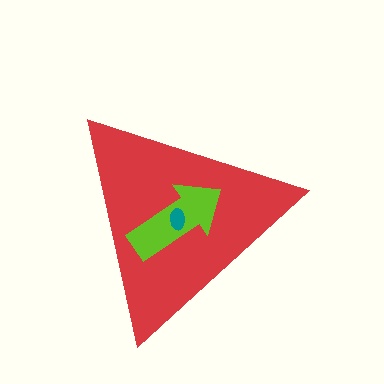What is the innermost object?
The teal ellipse.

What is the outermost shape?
The red triangle.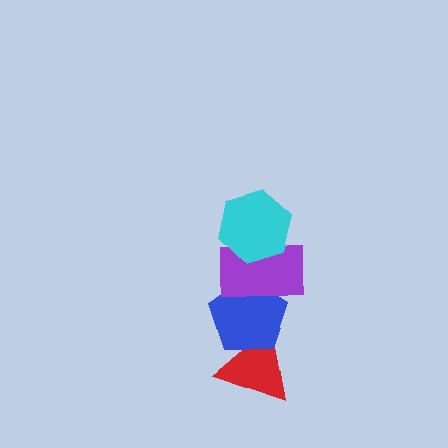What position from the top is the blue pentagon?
The blue pentagon is 3rd from the top.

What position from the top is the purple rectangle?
The purple rectangle is 2nd from the top.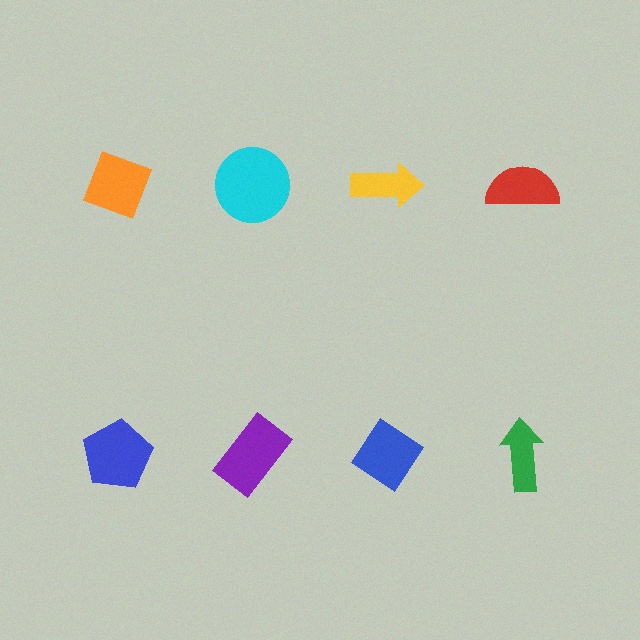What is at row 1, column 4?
A red semicircle.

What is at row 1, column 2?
A cyan circle.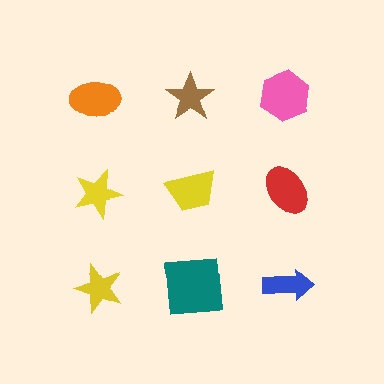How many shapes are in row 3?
3 shapes.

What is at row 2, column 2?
A yellow trapezoid.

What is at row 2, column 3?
A red ellipse.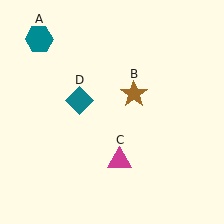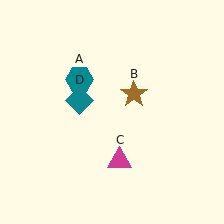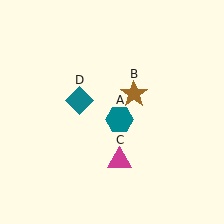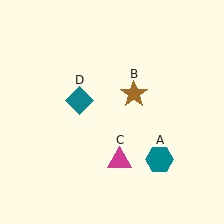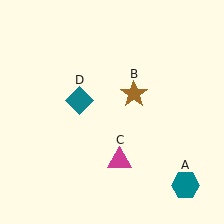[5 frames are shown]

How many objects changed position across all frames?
1 object changed position: teal hexagon (object A).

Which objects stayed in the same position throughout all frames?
Brown star (object B) and magenta triangle (object C) and teal diamond (object D) remained stationary.